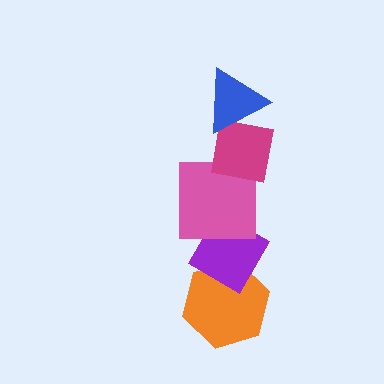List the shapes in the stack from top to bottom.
From top to bottom: the blue triangle, the magenta square, the pink square, the purple diamond, the orange hexagon.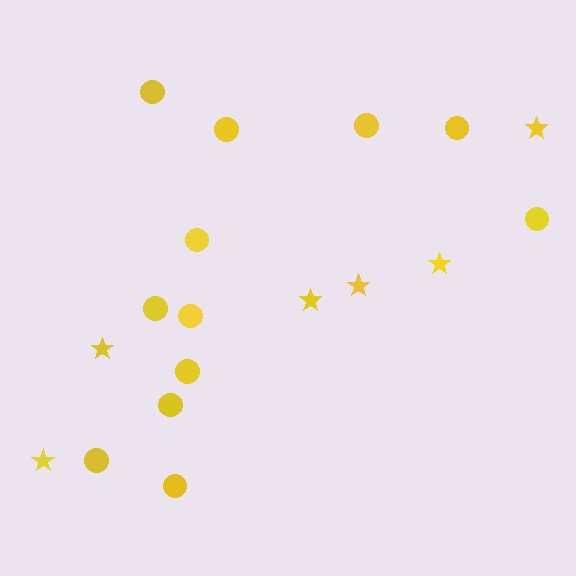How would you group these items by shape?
There are 2 groups: one group of circles (12) and one group of stars (6).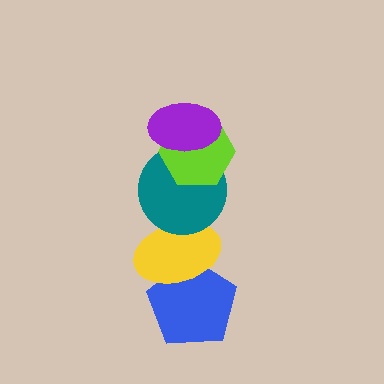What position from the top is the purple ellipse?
The purple ellipse is 1st from the top.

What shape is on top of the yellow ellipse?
The teal circle is on top of the yellow ellipse.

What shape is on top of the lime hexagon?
The purple ellipse is on top of the lime hexagon.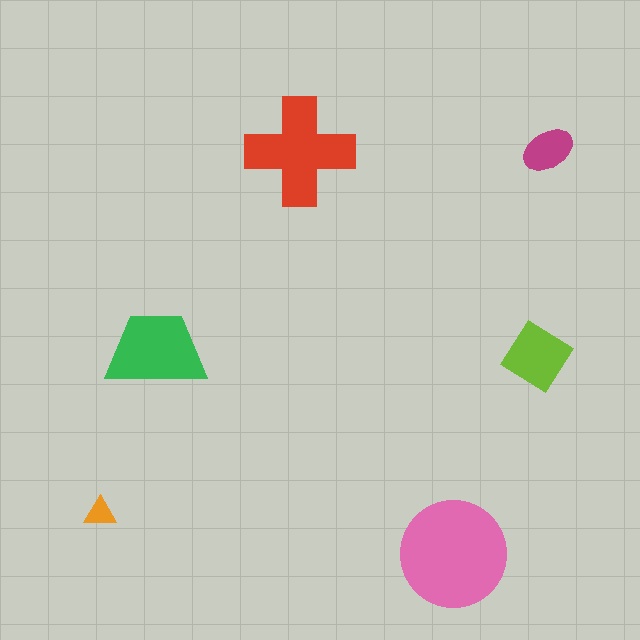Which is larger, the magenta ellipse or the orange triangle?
The magenta ellipse.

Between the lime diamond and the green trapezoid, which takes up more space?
The green trapezoid.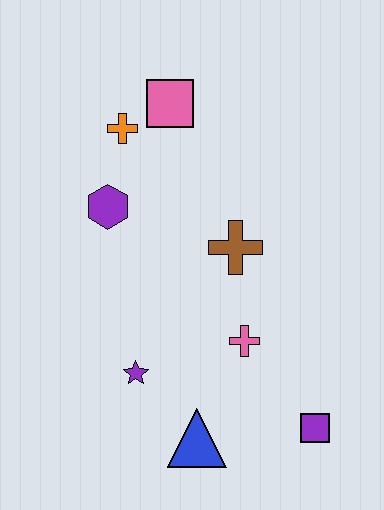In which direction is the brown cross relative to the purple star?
The brown cross is above the purple star.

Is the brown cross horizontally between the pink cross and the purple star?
Yes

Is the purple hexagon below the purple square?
No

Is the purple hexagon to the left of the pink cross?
Yes